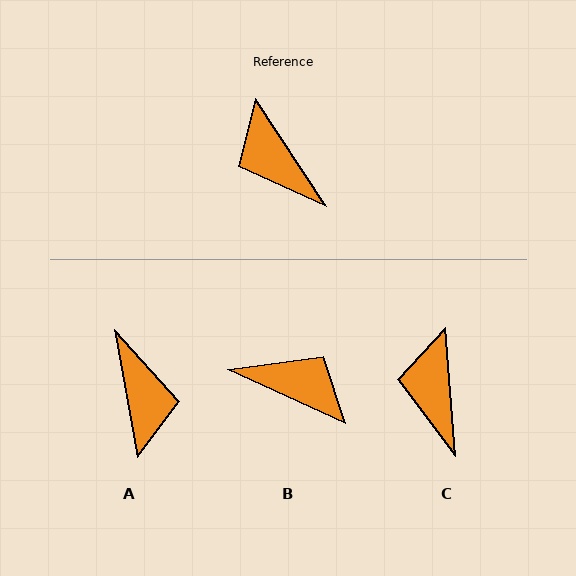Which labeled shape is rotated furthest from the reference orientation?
A, about 157 degrees away.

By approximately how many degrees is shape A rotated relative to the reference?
Approximately 157 degrees counter-clockwise.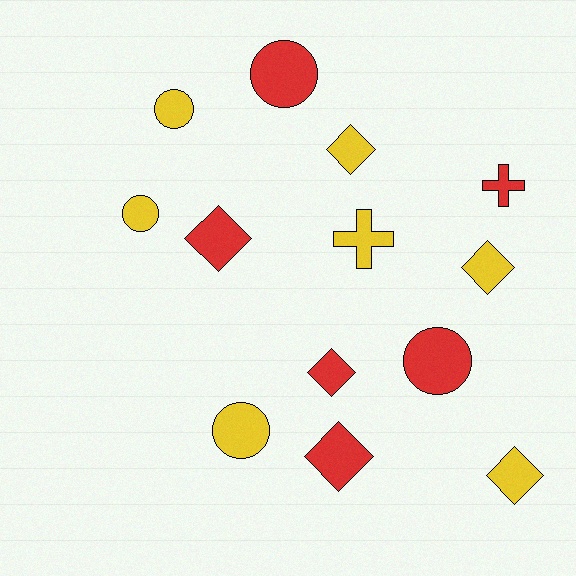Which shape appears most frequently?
Diamond, with 6 objects.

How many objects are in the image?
There are 13 objects.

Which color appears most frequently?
Yellow, with 7 objects.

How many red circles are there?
There are 2 red circles.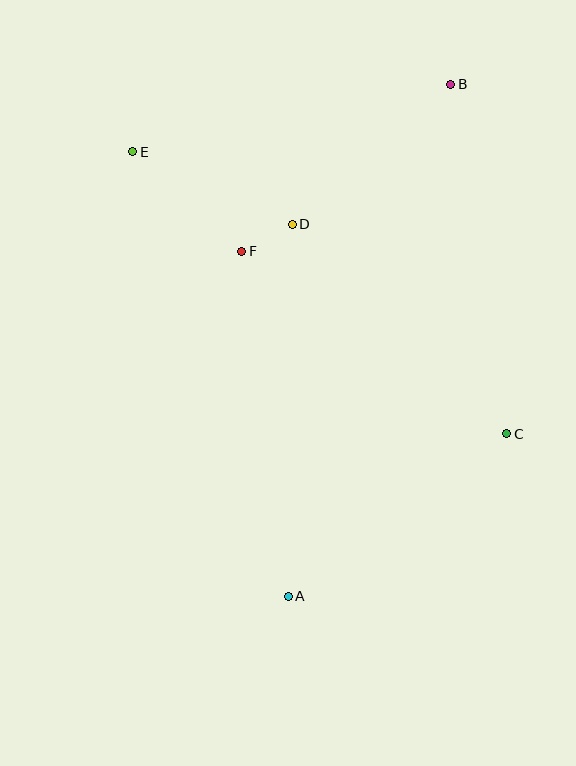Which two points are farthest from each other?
Points A and B are farthest from each other.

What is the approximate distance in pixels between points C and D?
The distance between C and D is approximately 300 pixels.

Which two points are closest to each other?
Points D and F are closest to each other.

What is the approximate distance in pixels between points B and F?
The distance between B and F is approximately 268 pixels.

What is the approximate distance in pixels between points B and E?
The distance between B and E is approximately 325 pixels.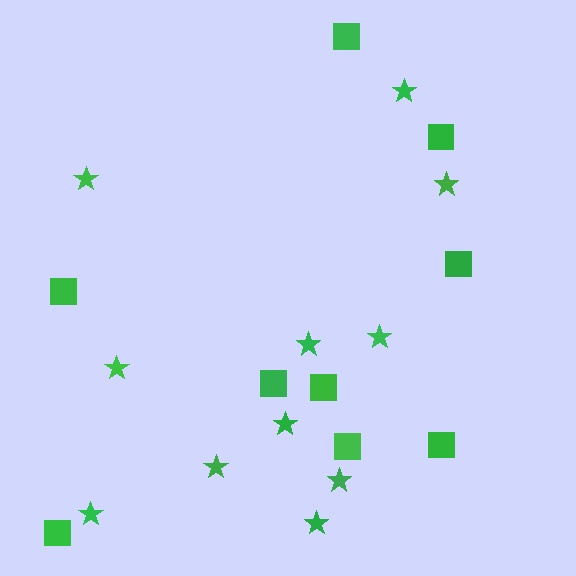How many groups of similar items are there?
There are 2 groups: one group of stars (11) and one group of squares (9).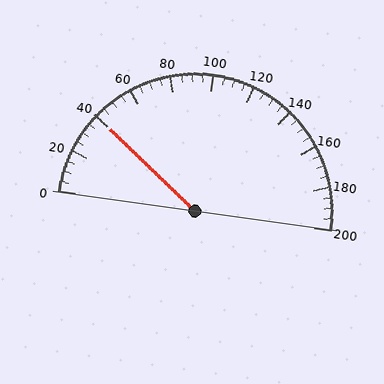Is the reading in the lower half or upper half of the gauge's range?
The reading is in the lower half of the range (0 to 200).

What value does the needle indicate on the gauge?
The needle indicates approximately 40.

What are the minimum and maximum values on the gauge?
The gauge ranges from 0 to 200.